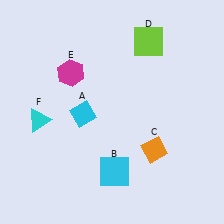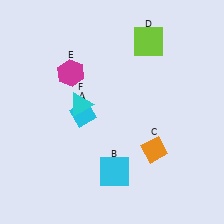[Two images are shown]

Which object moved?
The cyan triangle (F) moved right.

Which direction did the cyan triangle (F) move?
The cyan triangle (F) moved right.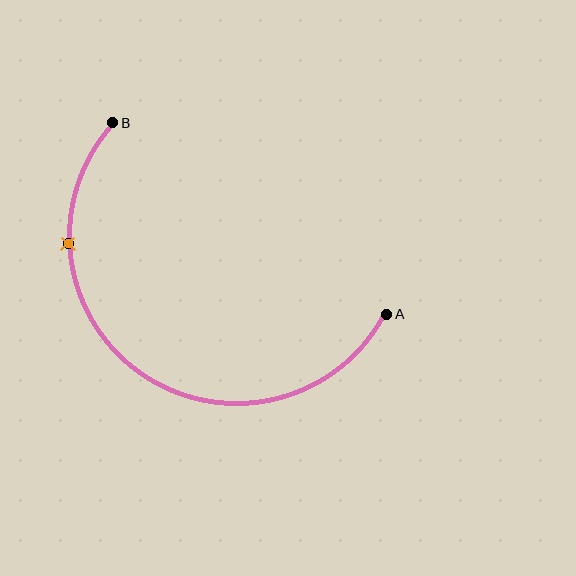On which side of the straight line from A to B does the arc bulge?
The arc bulges below and to the left of the straight line connecting A and B.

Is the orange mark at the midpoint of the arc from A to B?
No. The orange mark lies on the arc but is closer to endpoint B. The arc midpoint would be at the point on the curve equidistant along the arc from both A and B.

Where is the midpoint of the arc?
The arc midpoint is the point on the curve farthest from the straight line joining A and B. It sits below and to the left of that line.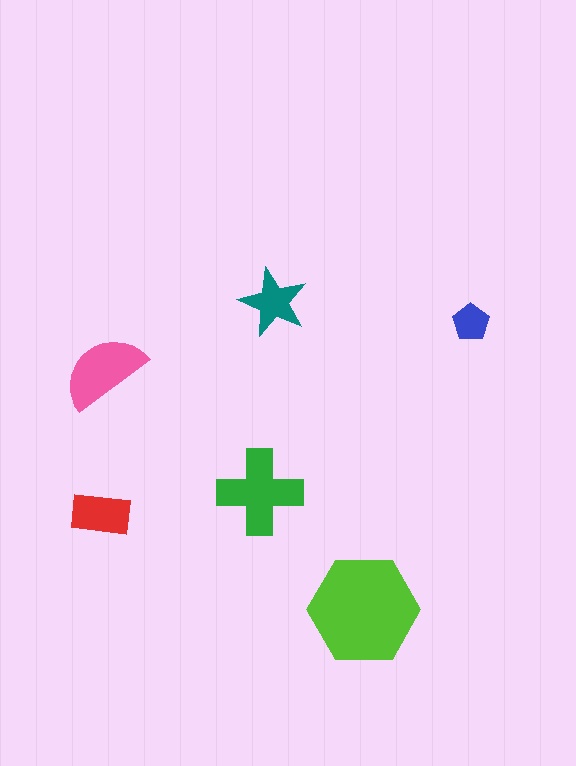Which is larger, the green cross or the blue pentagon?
The green cross.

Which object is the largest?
The lime hexagon.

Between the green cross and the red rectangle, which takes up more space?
The green cross.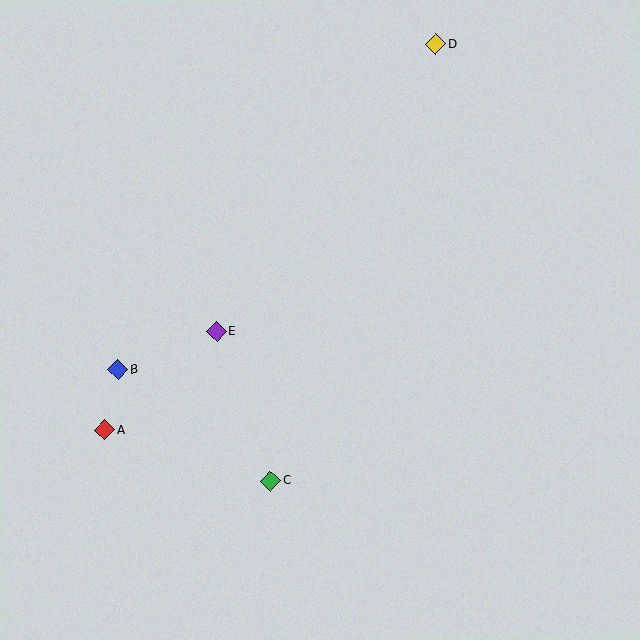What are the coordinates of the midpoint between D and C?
The midpoint between D and C is at (353, 263).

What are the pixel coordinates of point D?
Point D is at (436, 44).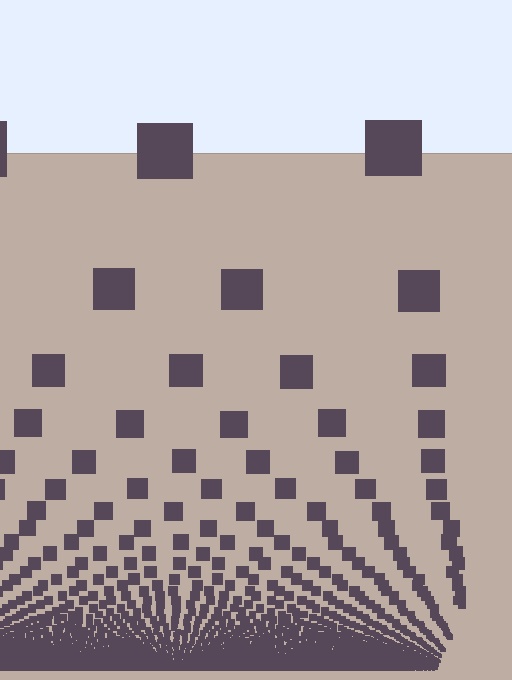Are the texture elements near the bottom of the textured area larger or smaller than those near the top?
Smaller. The gradient is inverted — elements near the bottom are smaller and denser.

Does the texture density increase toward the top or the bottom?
Density increases toward the bottom.